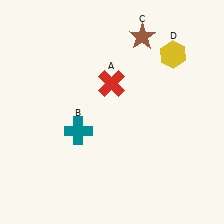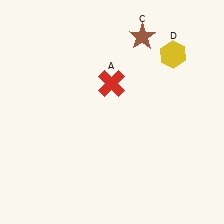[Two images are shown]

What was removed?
The teal cross (B) was removed in Image 2.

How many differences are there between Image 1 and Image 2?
There is 1 difference between the two images.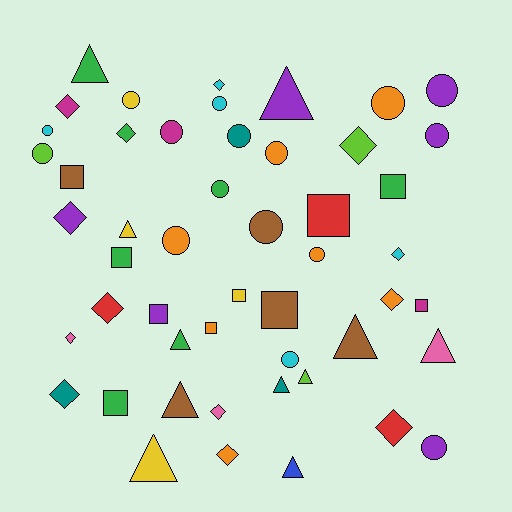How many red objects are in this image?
There are 3 red objects.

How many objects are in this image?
There are 50 objects.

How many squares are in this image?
There are 10 squares.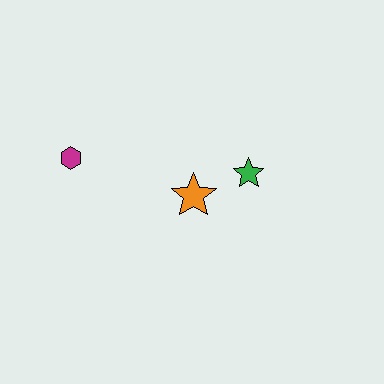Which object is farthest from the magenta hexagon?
The green star is farthest from the magenta hexagon.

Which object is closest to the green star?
The orange star is closest to the green star.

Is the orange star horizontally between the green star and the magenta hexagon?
Yes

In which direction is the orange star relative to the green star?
The orange star is to the left of the green star.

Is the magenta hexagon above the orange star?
Yes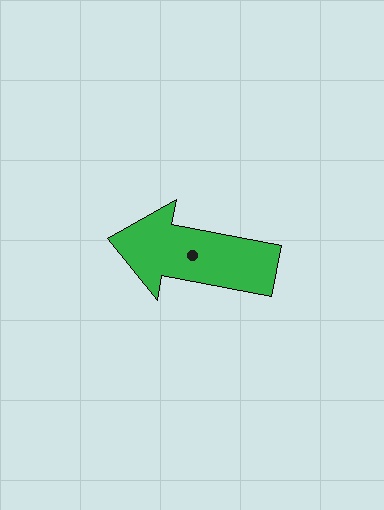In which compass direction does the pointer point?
West.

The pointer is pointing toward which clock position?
Roughly 9 o'clock.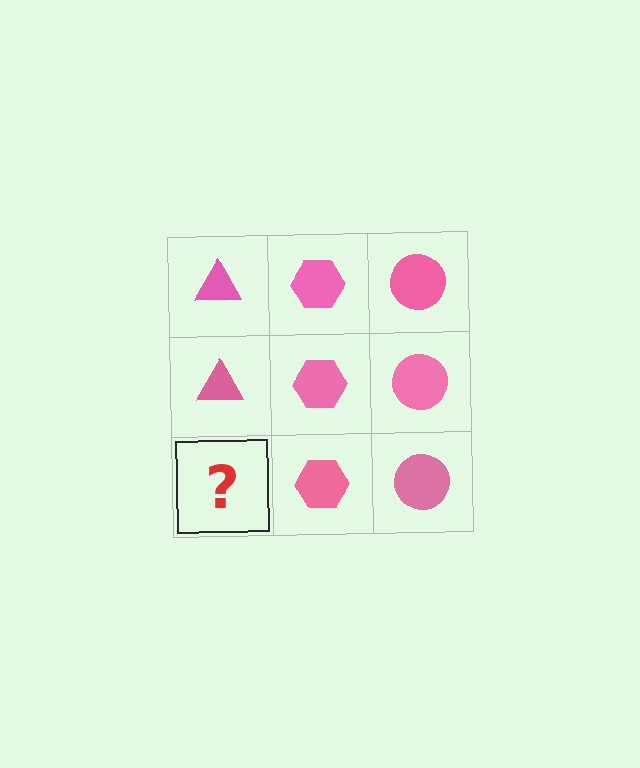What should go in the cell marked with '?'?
The missing cell should contain a pink triangle.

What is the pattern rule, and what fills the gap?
The rule is that each column has a consistent shape. The gap should be filled with a pink triangle.